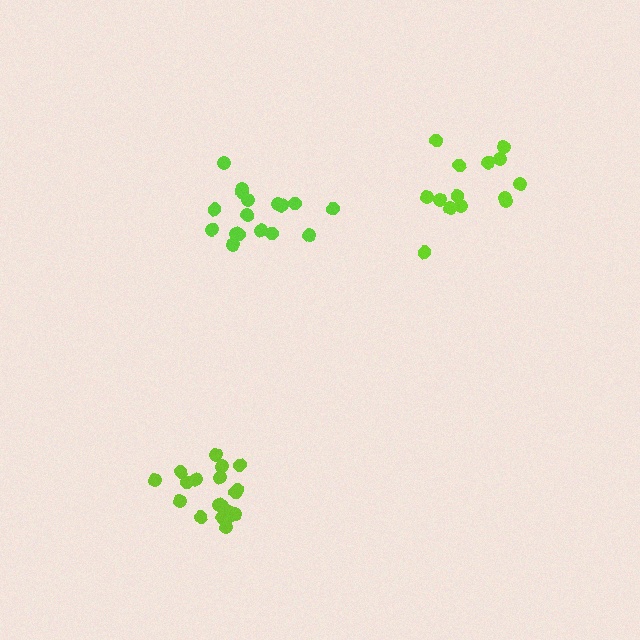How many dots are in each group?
Group 1: 17 dots, Group 2: 20 dots, Group 3: 14 dots (51 total).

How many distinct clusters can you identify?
There are 3 distinct clusters.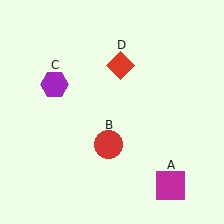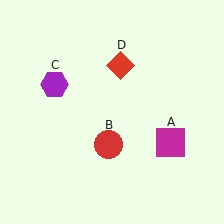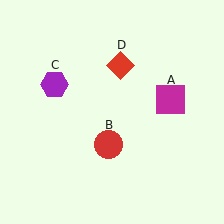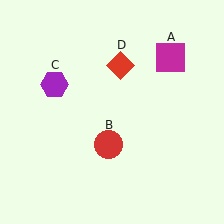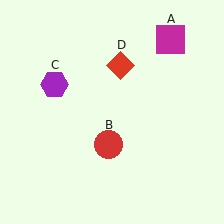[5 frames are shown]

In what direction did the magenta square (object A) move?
The magenta square (object A) moved up.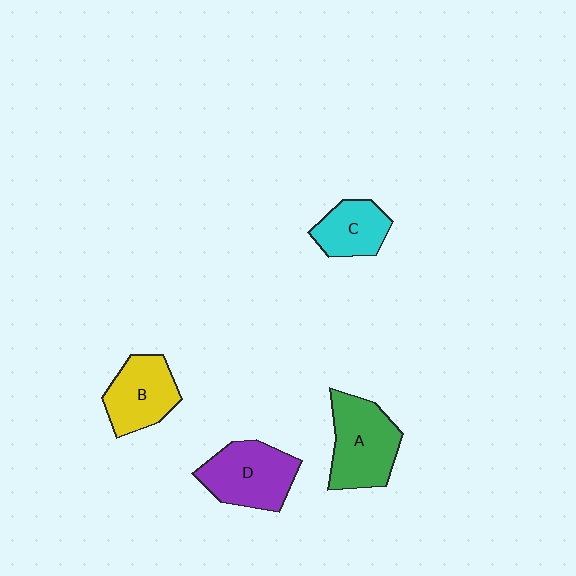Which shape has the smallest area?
Shape C (cyan).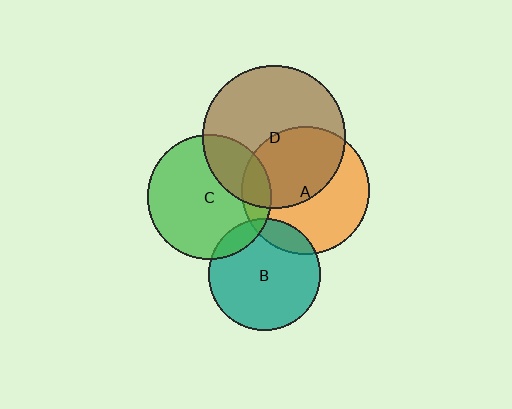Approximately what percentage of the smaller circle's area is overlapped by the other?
Approximately 15%.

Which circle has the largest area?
Circle D (brown).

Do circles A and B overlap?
Yes.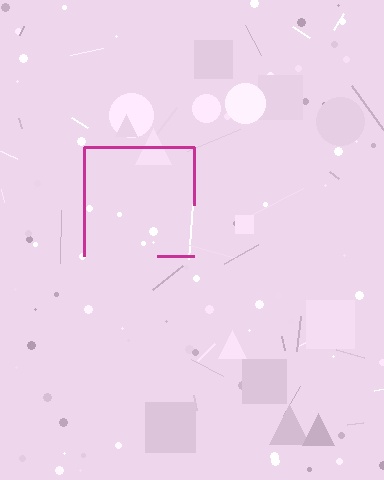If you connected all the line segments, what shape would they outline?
They would outline a square.